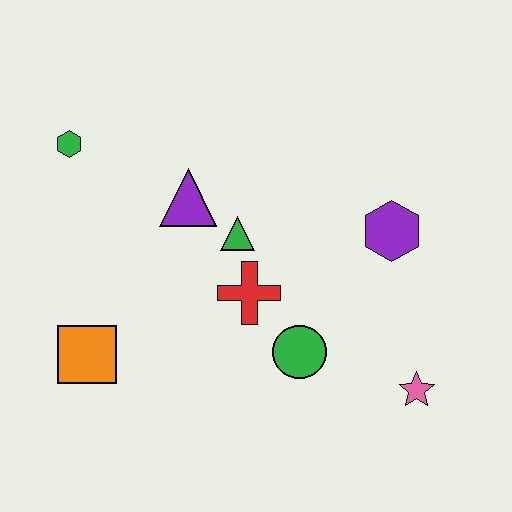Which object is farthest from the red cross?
The green hexagon is farthest from the red cross.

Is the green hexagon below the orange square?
No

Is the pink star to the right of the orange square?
Yes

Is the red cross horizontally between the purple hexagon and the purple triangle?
Yes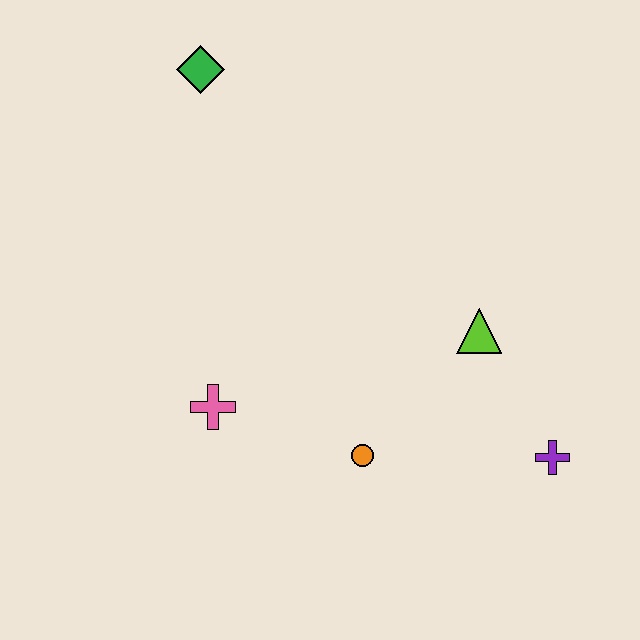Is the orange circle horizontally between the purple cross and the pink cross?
Yes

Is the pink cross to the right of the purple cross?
No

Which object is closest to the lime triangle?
The purple cross is closest to the lime triangle.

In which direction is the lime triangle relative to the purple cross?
The lime triangle is above the purple cross.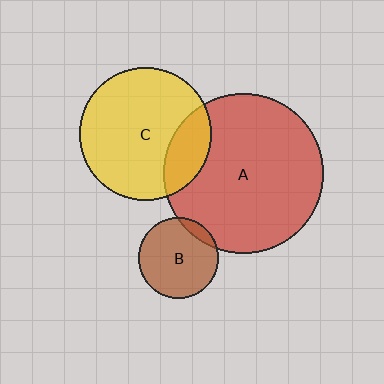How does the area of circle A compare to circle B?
Approximately 3.9 times.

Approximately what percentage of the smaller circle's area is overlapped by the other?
Approximately 10%.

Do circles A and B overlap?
Yes.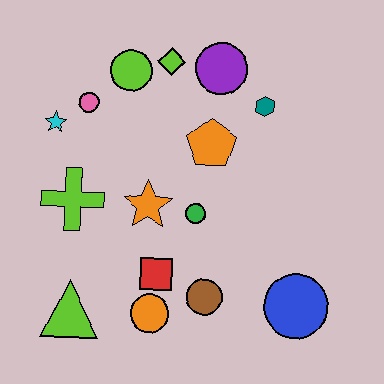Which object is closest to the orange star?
The green circle is closest to the orange star.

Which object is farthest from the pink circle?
The blue circle is farthest from the pink circle.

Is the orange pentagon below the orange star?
No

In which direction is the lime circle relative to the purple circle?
The lime circle is to the left of the purple circle.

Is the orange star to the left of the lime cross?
No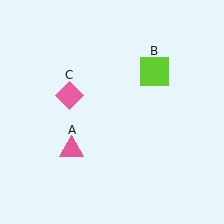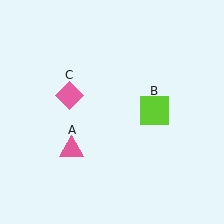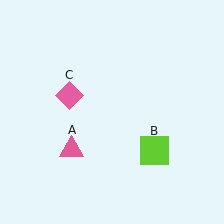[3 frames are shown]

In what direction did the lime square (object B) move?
The lime square (object B) moved down.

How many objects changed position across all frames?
1 object changed position: lime square (object B).